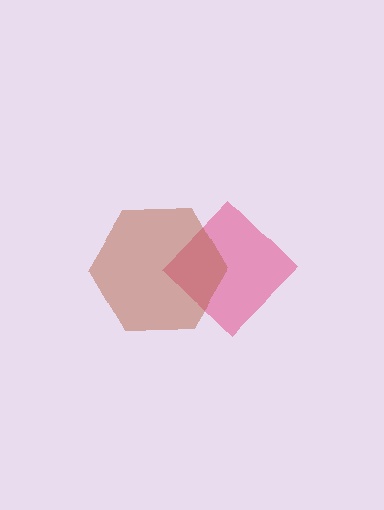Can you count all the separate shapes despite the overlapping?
Yes, there are 2 separate shapes.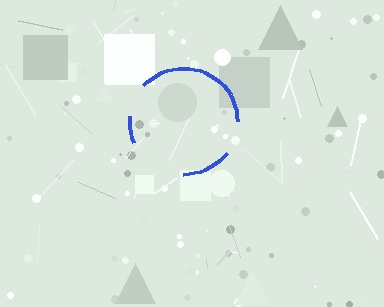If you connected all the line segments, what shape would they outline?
They would outline a circle.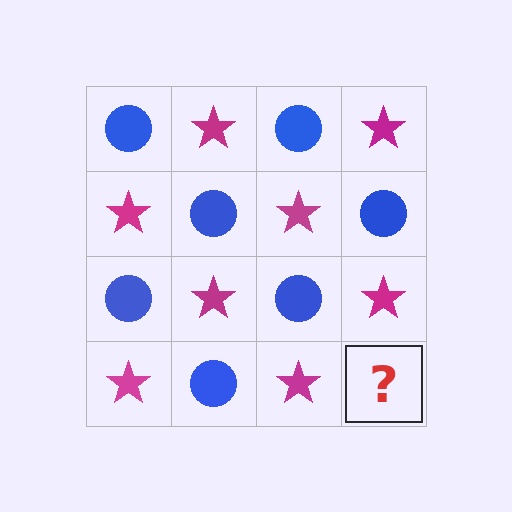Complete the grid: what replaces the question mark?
The question mark should be replaced with a blue circle.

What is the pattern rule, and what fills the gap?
The rule is that it alternates blue circle and magenta star in a checkerboard pattern. The gap should be filled with a blue circle.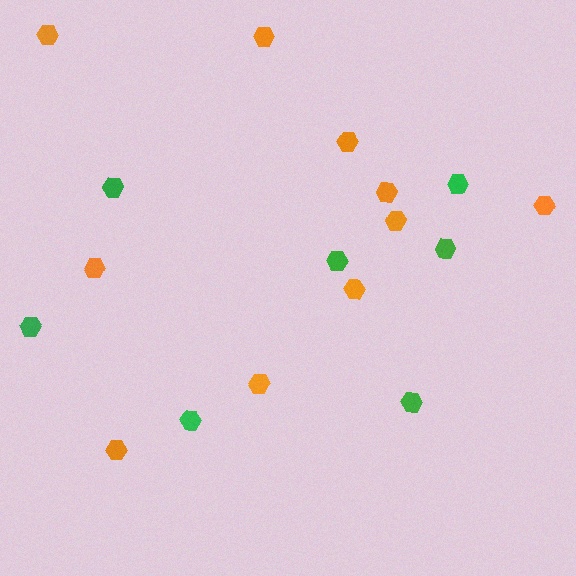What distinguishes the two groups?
There are 2 groups: one group of green hexagons (7) and one group of orange hexagons (10).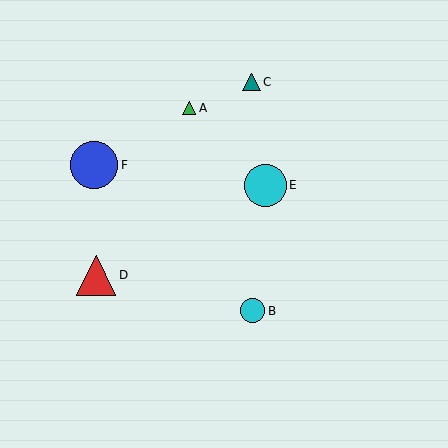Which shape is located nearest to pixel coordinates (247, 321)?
The cyan circle (labeled B) at (253, 311) is nearest to that location.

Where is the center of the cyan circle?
The center of the cyan circle is at (265, 185).